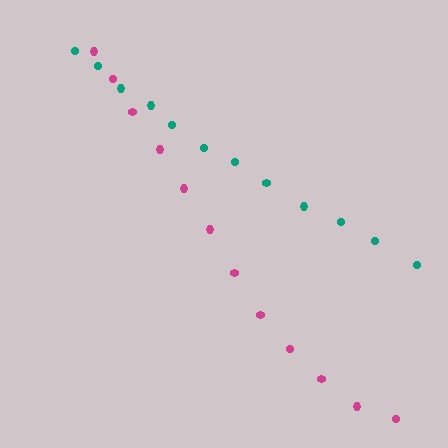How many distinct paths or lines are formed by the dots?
There are 2 distinct paths.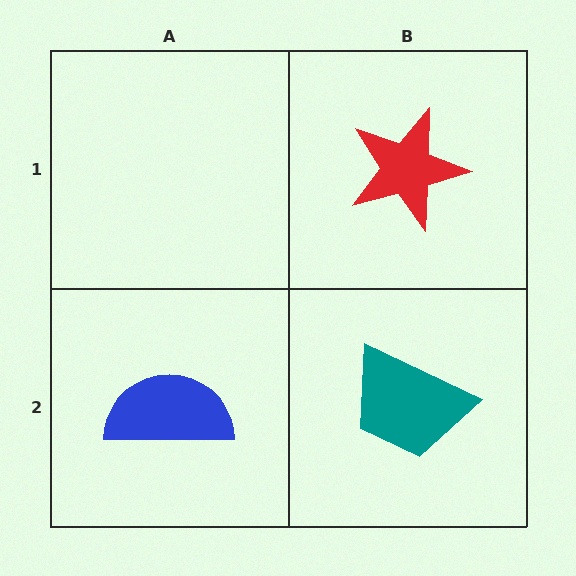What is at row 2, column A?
A blue semicircle.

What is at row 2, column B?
A teal trapezoid.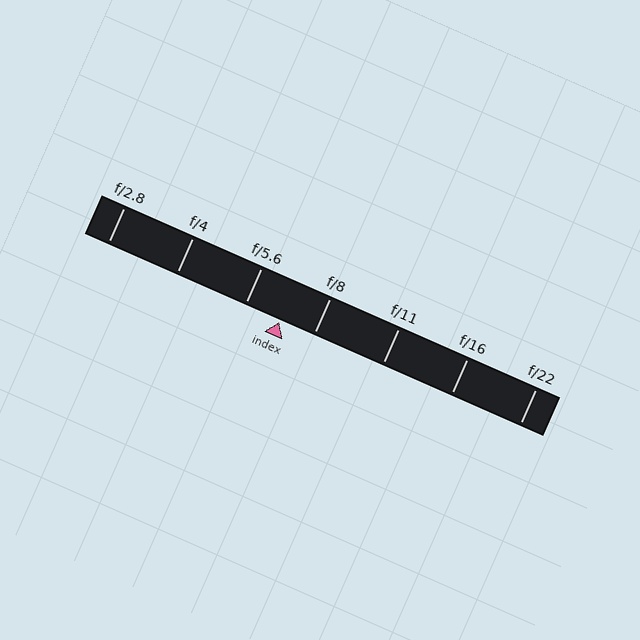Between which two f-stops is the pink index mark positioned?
The index mark is between f/5.6 and f/8.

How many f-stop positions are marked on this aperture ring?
There are 7 f-stop positions marked.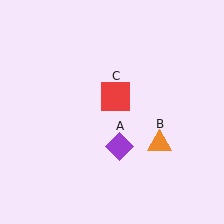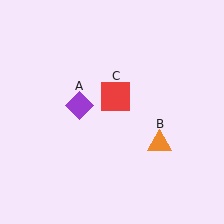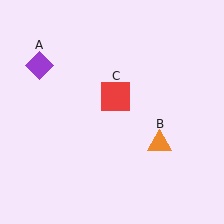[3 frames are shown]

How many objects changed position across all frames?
1 object changed position: purple diamond (object A).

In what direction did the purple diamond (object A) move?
The purple diamond (object A) moved up and to the left.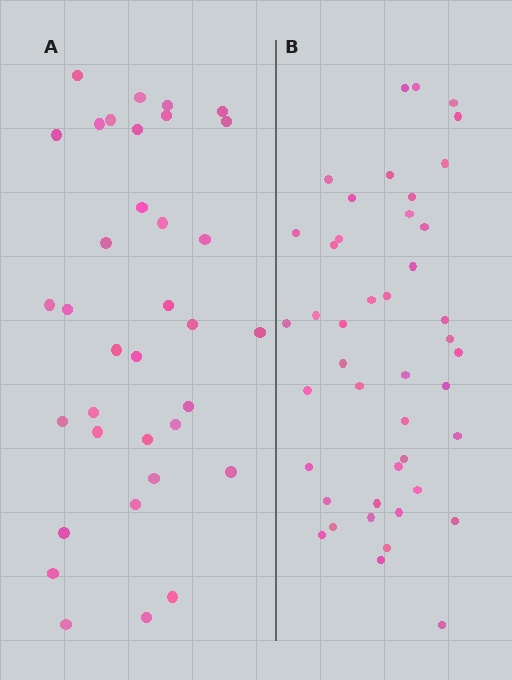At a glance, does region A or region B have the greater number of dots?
Region B (the right region) has more dots.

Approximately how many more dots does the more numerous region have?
Region B has roughly 8 or so more dots than region A.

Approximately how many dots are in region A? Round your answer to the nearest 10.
About 40 dots. (The exact count is 35, which rounds to 40.)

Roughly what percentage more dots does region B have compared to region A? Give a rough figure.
About 25% more.